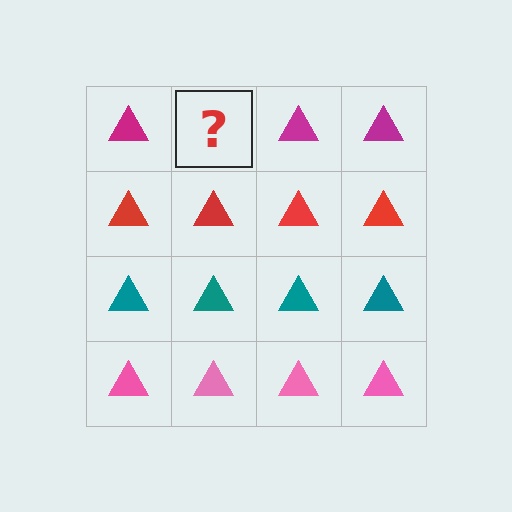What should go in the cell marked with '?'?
The missing cell should contain a magenta triangle.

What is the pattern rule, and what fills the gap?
The rule is that each row has a consistent color. The gap should be filled with a magenta triangle.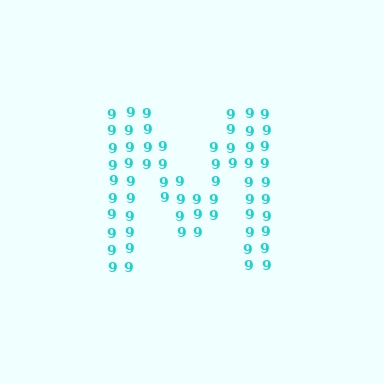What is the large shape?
The large shape is the letter M.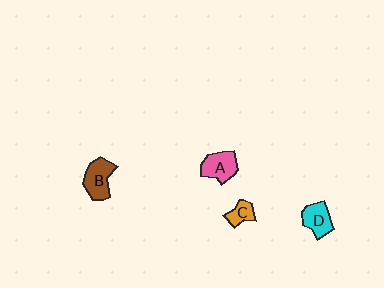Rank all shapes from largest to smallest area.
From largest to smallest: B (brown), A (pink), D (cyan), C (orange).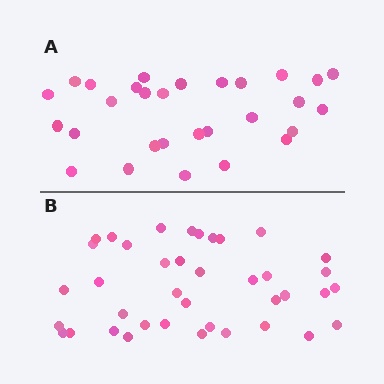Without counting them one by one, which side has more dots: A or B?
Region B (the bottom region) has more dots.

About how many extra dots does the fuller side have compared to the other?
Region B has roughly 10 or so more dots than region A.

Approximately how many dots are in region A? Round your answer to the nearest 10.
About 30 dots. (The exact count is 29, which rounds to 30.)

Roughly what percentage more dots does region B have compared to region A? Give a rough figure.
About 35% more.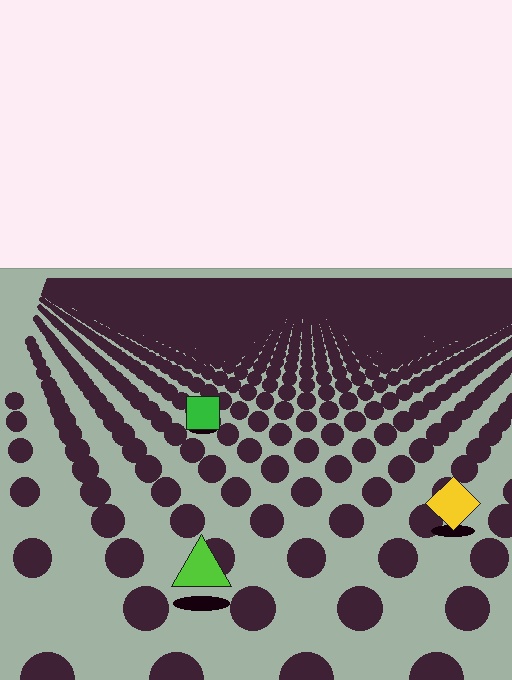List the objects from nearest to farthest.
From nearest to farthest: the lime triangle, the yellow diamond, the green square.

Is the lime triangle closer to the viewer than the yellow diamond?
Yes. The lime triangle is closer — you can tell from the texture gradient: the ground texture is coarser near it.